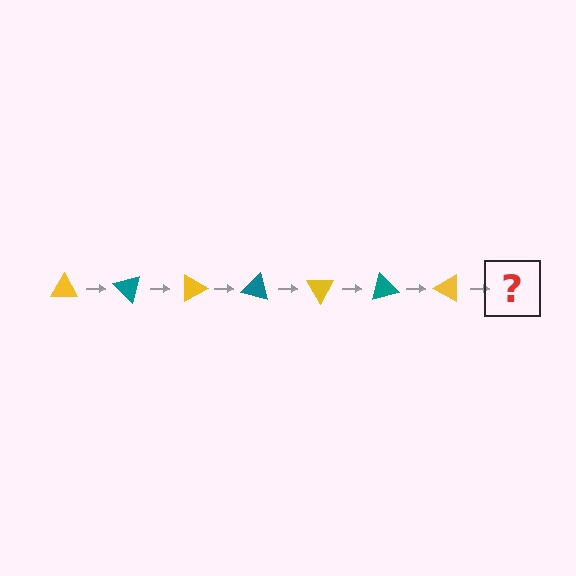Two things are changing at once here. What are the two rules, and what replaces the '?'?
The two rules are that it rotates 45 degrees each step and the color cycles through yellow and teal. The '?' should be a teal triangle, rotated 315 degrees from the start.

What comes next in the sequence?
The next element should be a teal triangle, rotated 315 degrees from the start.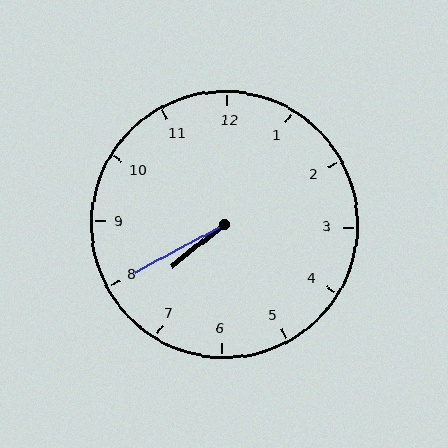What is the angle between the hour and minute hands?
Approximately 10 degrees.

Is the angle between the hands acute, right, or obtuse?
It is acute.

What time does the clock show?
7:40.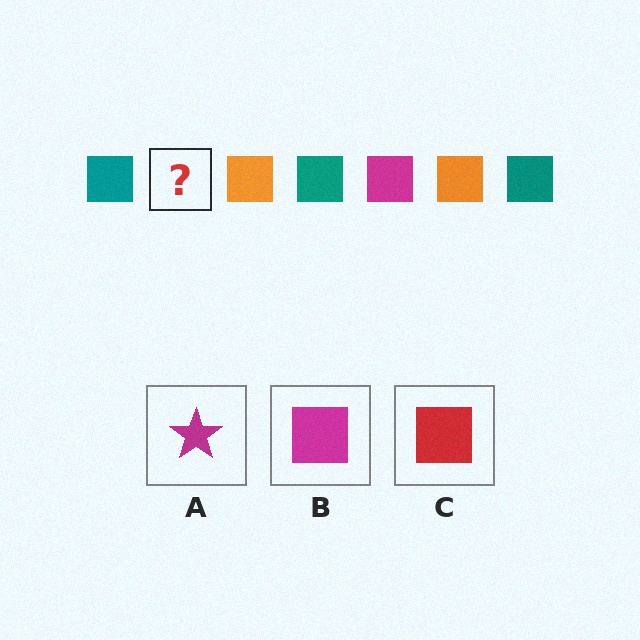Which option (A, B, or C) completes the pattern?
B.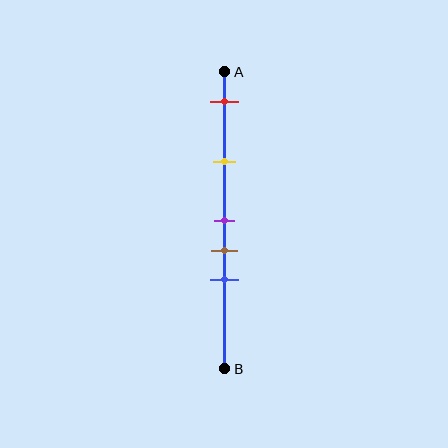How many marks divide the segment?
There are 5 marks dividing the segment.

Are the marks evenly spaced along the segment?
No, the marks are not evenly spaced.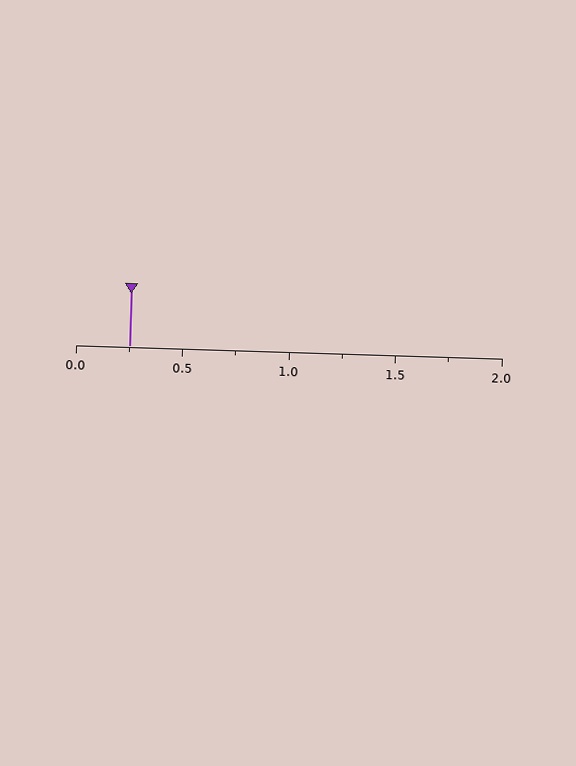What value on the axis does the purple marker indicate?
The marker indicates approximately 0.25.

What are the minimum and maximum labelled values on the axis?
The axis runs from 0.0 to 2.0.